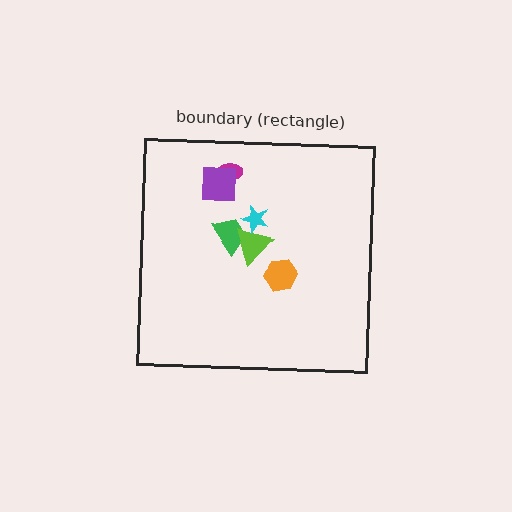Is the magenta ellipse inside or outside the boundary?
Inside.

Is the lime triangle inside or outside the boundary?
Inside.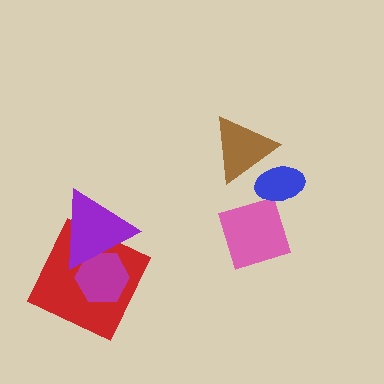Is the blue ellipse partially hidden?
Yes, it is partially covered by another shape.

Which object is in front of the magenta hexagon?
The purple triangle is in front of the magenta hexagon.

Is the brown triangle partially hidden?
No, no other shape covers it.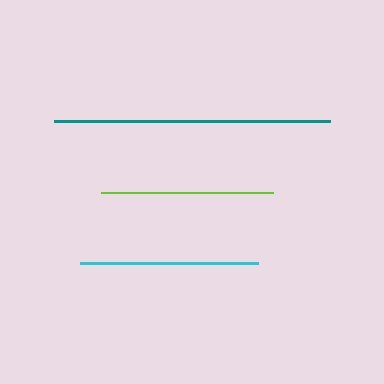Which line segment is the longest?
The teal line is the longest at approximately 276 pixels.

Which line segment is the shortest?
The lime line is the shortest at approximately 172 pixels.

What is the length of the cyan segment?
The cyan segment is approximately 178 pixels long.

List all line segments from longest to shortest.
From longest to shortest: teal, cyan, lime.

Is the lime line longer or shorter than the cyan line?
The cyan line is longer than the lime line.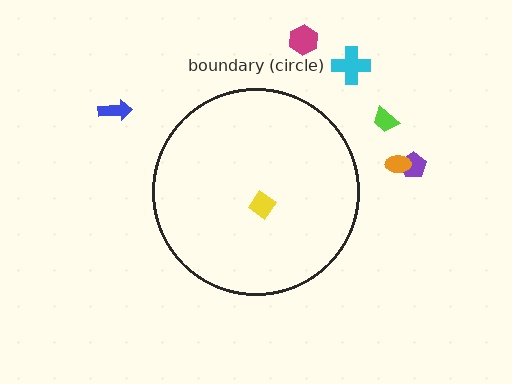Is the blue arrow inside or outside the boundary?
Outside.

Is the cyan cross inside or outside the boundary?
Outside.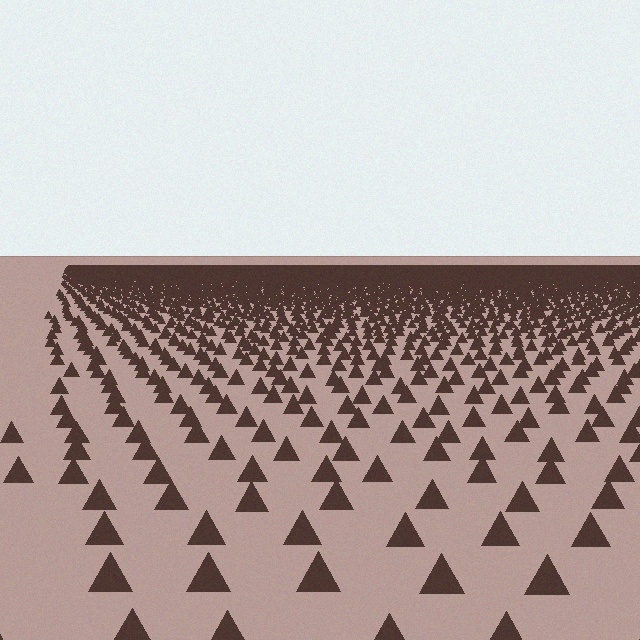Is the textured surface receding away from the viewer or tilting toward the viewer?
The surface is receding away from the viewer. Texture elements get smaller and denser toward the top.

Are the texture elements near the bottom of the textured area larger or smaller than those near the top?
Larger. Near the bottom, elements are closer to the viewer and appear at a bigger on-screen size.